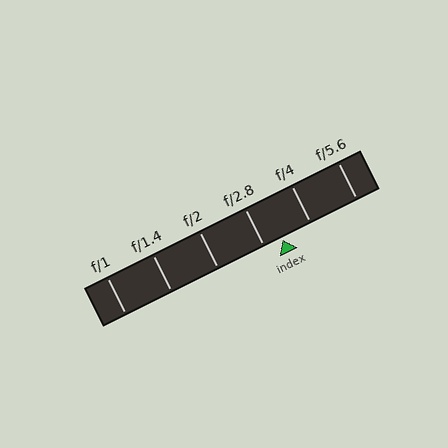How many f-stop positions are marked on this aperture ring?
There are 6 f-stop positions marked.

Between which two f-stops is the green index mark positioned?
The index mark is between f/2.8 and f/4.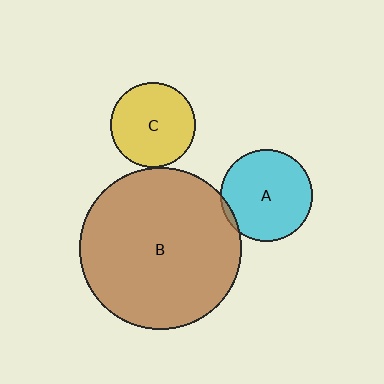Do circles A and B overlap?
Yes.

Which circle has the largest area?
Circle B (brown).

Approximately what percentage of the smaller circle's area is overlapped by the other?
Approximately 5%.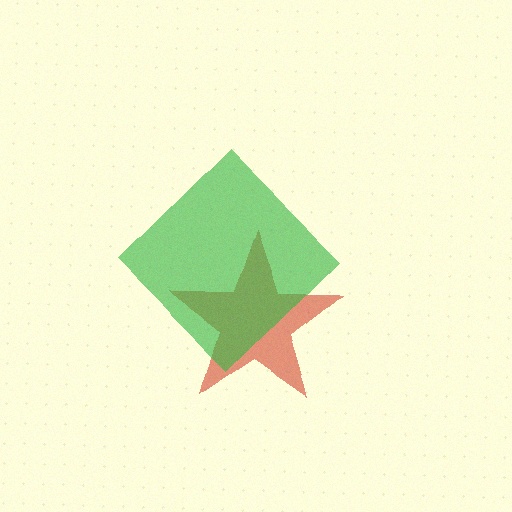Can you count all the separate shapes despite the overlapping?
Yes, there are 2 separate shapes.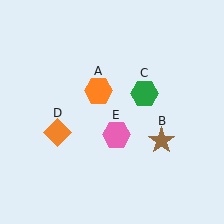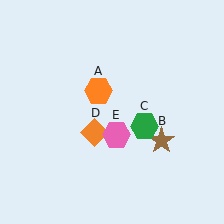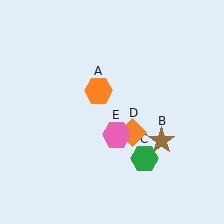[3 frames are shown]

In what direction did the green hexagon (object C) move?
The green hexagon (object C) moved down.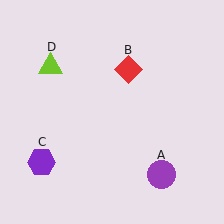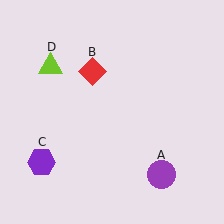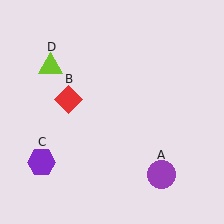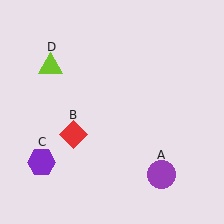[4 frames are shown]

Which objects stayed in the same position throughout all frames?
Purple circle (object A) and purple hexagon (object C) and lime triangle (object D) remained stationary.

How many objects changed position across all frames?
1 object changed position: red diamond (object B).